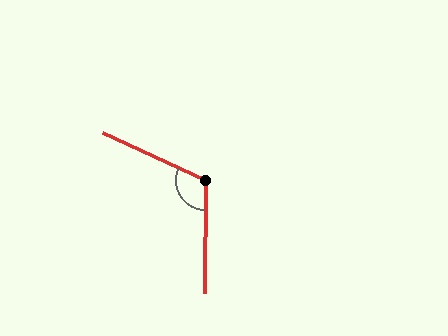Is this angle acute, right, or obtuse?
It is obtuse.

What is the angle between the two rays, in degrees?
Approximately 114 degrees.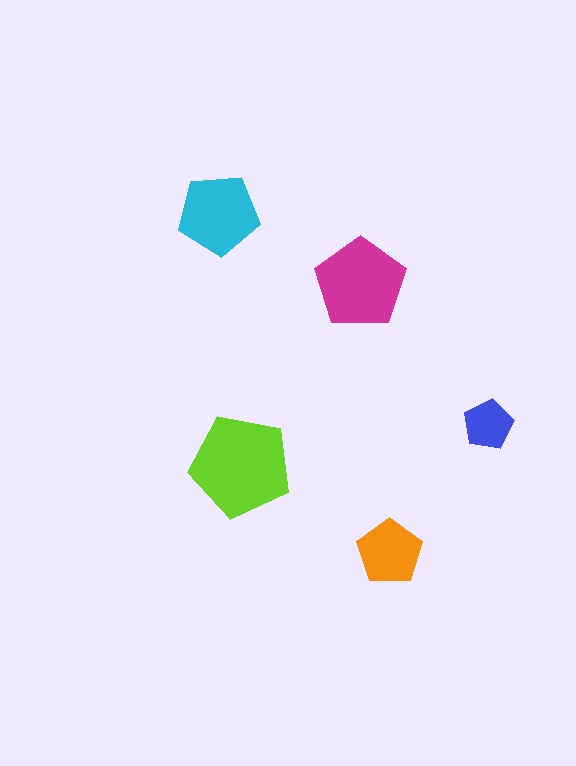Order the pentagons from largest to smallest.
the lime one, the magenta one, the cyan one, the orange one, the blue one.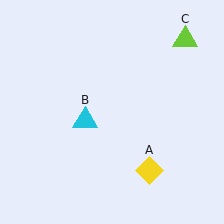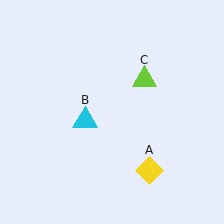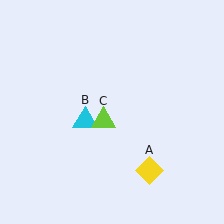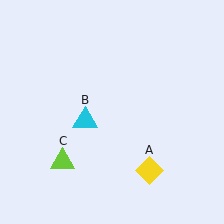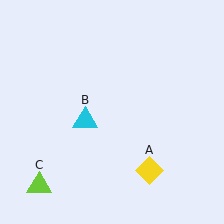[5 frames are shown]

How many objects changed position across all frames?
1 object changed position: lime triangle (object C).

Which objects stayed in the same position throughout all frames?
Yellow diamond (object A) and cyan triangle (object B) remained stationary.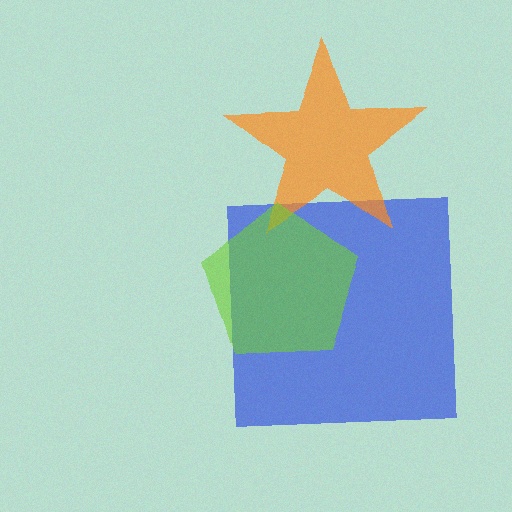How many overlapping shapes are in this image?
There are 3 overlapping shapes in the image.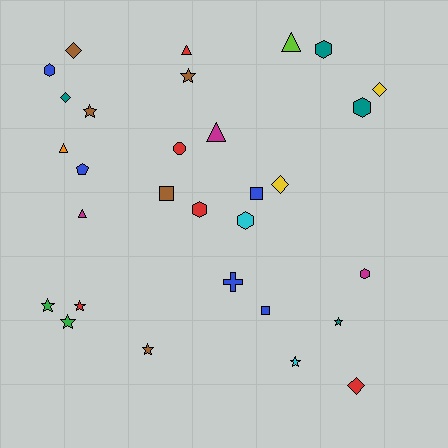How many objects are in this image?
There are 30 objects.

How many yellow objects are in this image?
There are 2 yellow objects.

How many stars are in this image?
There are 8 stars.